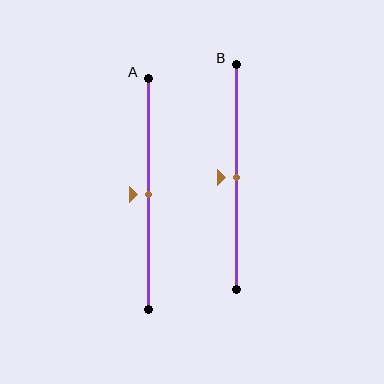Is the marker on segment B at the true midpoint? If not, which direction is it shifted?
Yes, the marker on segment B is at the true midpoint.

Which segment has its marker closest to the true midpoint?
Segment A has its marker closest to the true midpoint.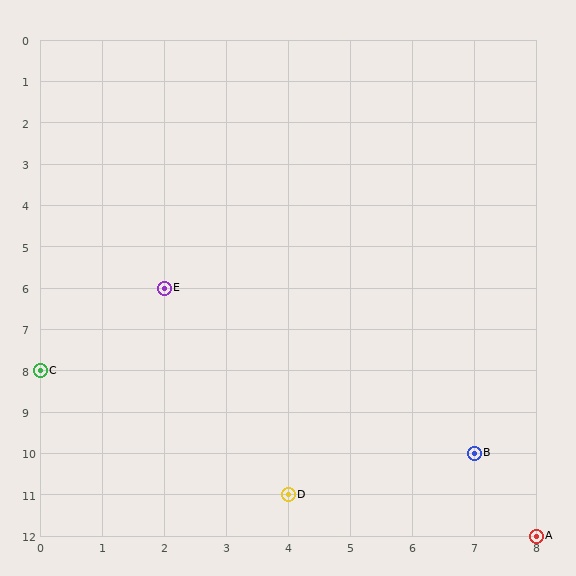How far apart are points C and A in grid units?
Points C and A are 8 columns and 4 rows apart (about 8.9 grid units diagonally).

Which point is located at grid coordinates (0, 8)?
Point C is at (0, 8).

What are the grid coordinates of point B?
Point B is at grid coordinates (7, 10).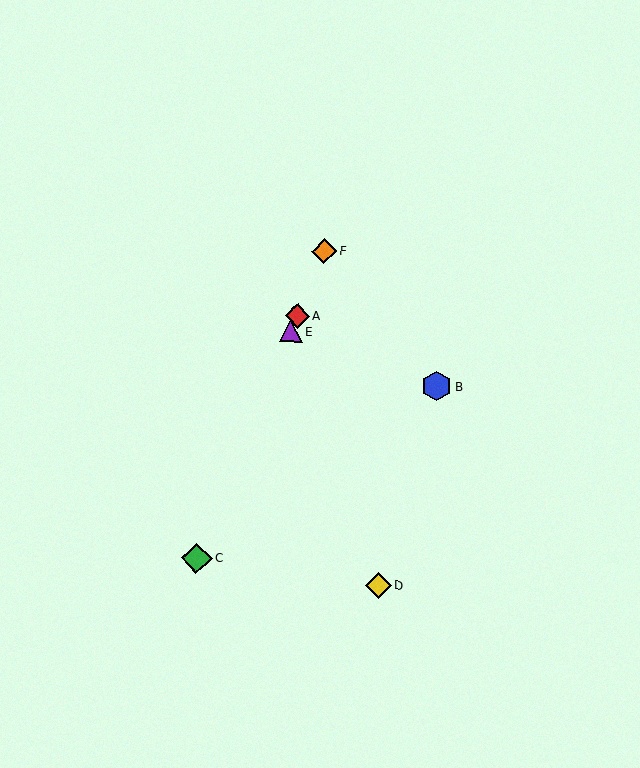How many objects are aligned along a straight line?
4 objects (A, C, E, F) are aligned along a straight line.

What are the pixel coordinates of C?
Object C is at (196, 558).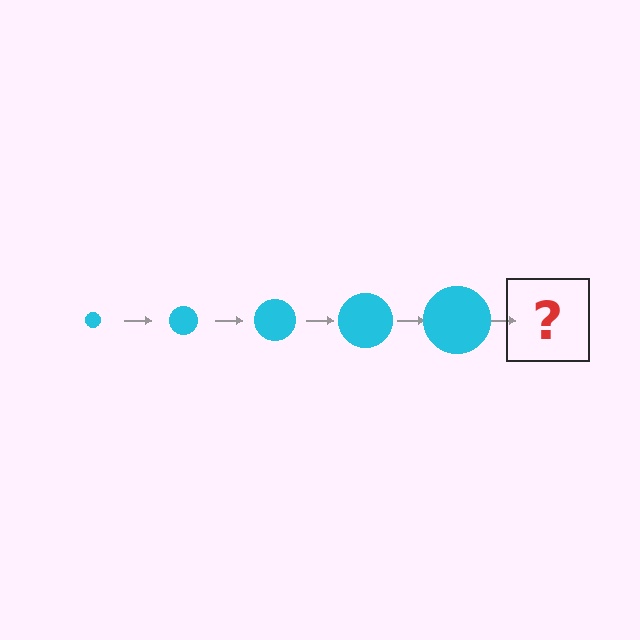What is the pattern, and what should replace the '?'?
The pattern is that the circle gets progressively larger each step. The '?' should be a cyan circle, larger than the previous one.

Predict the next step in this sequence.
The next step is a cyan circle, larger than the previous one.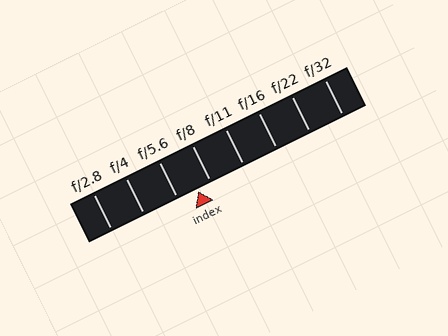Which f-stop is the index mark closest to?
The index mark is closest to f/8.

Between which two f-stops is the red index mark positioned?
The index mark is between f/5.6 and f/8.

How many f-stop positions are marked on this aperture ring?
There are 8 f-stop positions marked.